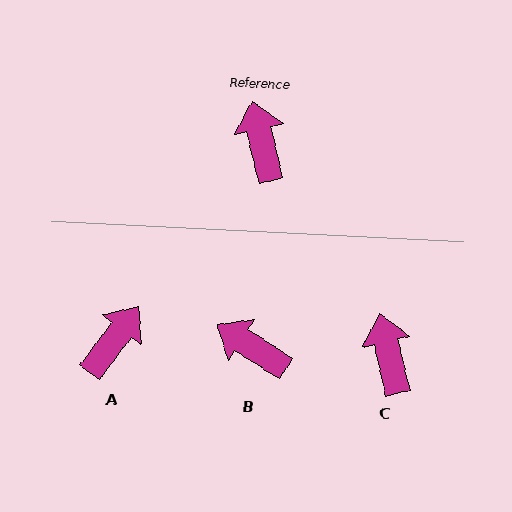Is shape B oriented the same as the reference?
No, it is off by about 44 degrees.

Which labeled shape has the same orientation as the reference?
C.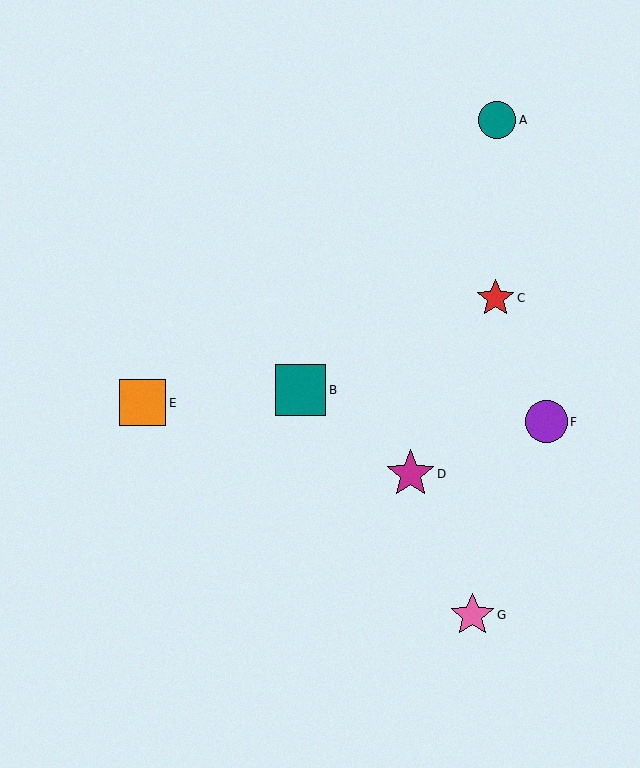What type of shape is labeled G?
Shape G is a pink star.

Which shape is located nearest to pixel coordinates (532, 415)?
The purple circle (labeled F) at (546, 422) is nearest to that location.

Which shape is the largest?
The teal square (labeled B) is the largest.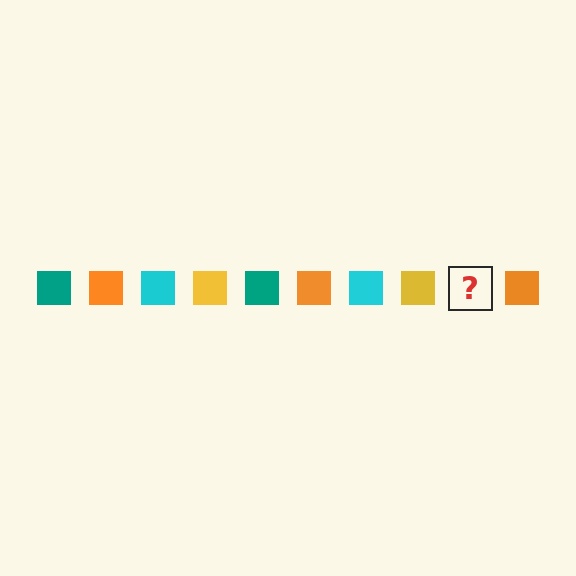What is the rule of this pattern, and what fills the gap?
The rule is that the pattern cycles through teal, orange, cyan, yellow squares. The gap should be filled with a teal square.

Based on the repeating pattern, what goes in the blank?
The blank should be a teal square.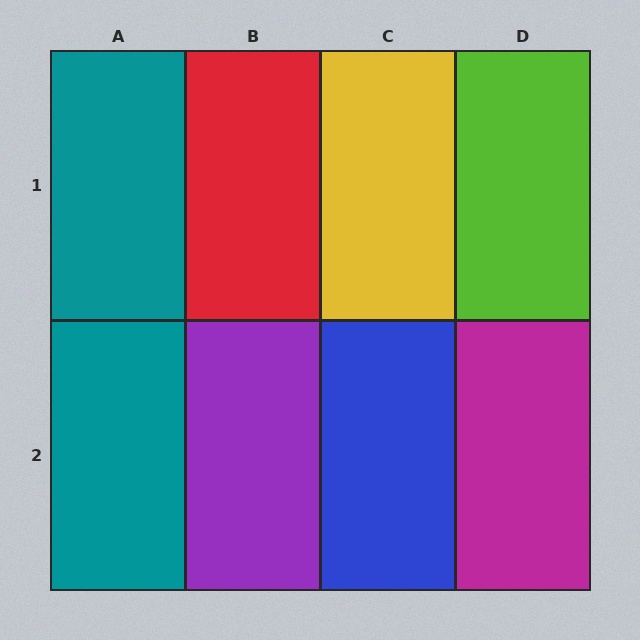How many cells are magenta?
1 cell is magenta.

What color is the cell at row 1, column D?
Lime.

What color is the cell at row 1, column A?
Teal.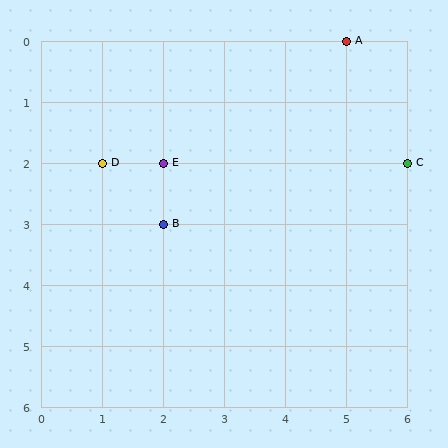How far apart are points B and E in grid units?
Points B and E are 1 row apart.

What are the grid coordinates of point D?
Point D is at grid coordinates (1, 2).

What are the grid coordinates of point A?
Point A is at grid coordinates (5, 0).